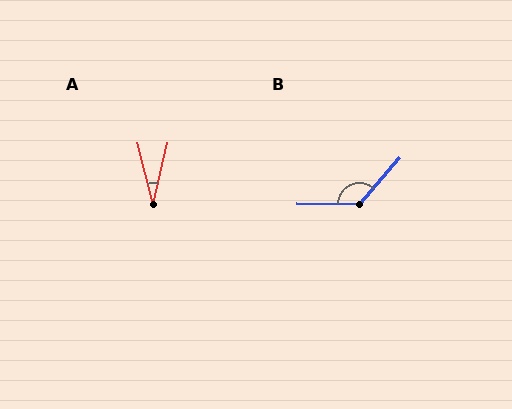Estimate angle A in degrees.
Approximately 26 degrees.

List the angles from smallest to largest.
A (26°), B (130°).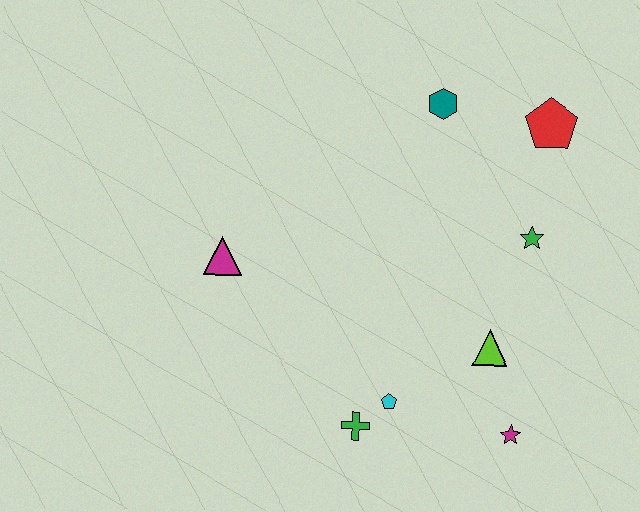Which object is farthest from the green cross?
The red pentagon is farthest from the green cross.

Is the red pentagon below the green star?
No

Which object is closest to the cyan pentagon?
The green cross is closest to the cyan pentagon.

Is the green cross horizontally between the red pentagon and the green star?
No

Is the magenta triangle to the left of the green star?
Yes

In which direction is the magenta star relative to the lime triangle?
The magenta star is below the lime triangle.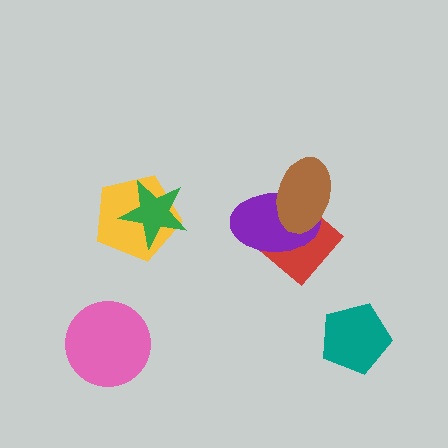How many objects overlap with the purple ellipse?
2 objects overlap with the purple ellipse.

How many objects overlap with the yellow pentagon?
1 object overlaps with the yellow pentagon.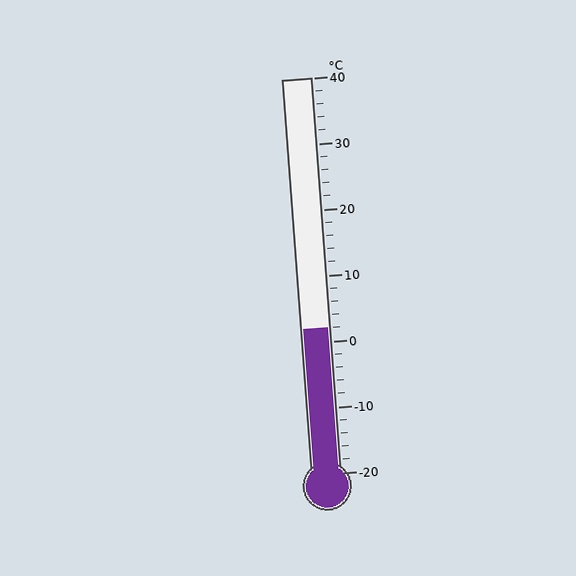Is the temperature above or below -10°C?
The temperature is above -10°C.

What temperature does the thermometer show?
The thermometer shows approximately 2°C.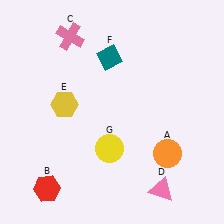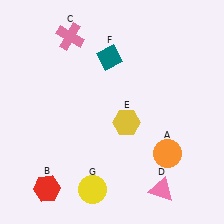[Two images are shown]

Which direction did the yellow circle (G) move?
The yellow circle (G) moved down.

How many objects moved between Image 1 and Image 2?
2 objects moved between the two images.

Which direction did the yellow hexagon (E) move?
The yellow hexagon (E) moved right.